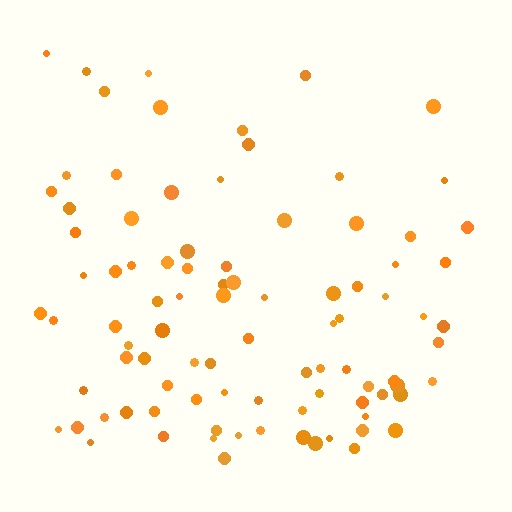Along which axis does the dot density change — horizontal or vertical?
Vertical.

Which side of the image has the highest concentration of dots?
The bottom.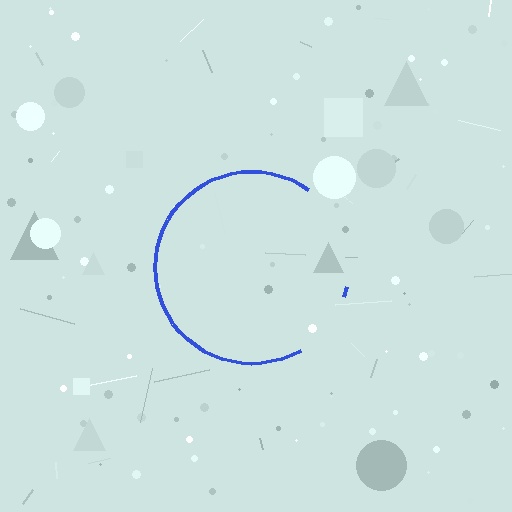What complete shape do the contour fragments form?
The contour fragments form a circle.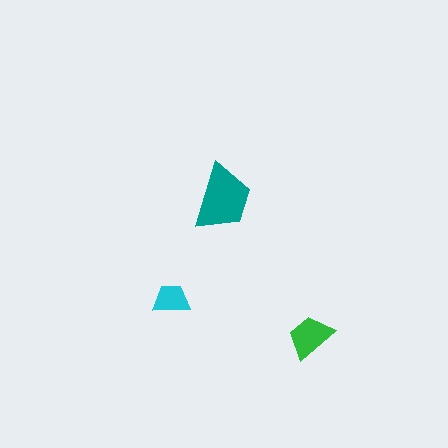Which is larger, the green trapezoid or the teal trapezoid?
The teal one.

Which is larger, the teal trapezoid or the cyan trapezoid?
The teal one.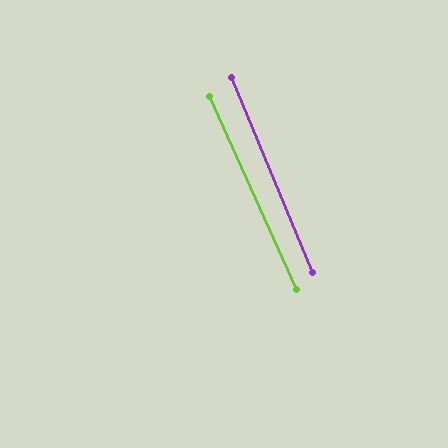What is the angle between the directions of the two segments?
Approximately 2 degrees.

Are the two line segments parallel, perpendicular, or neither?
Parallel — their directions differ by only 1.5°.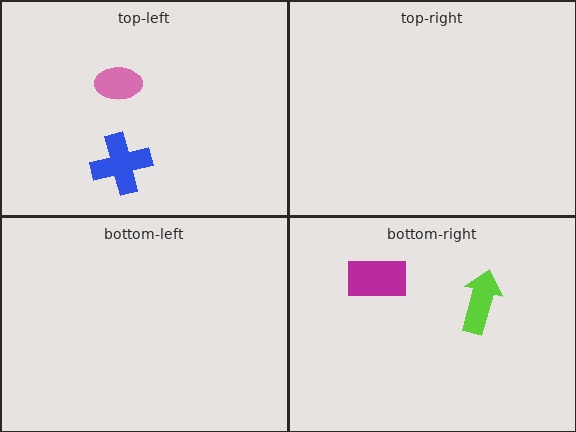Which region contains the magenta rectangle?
The bottom-right region.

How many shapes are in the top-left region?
2.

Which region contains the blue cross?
The top-left region.